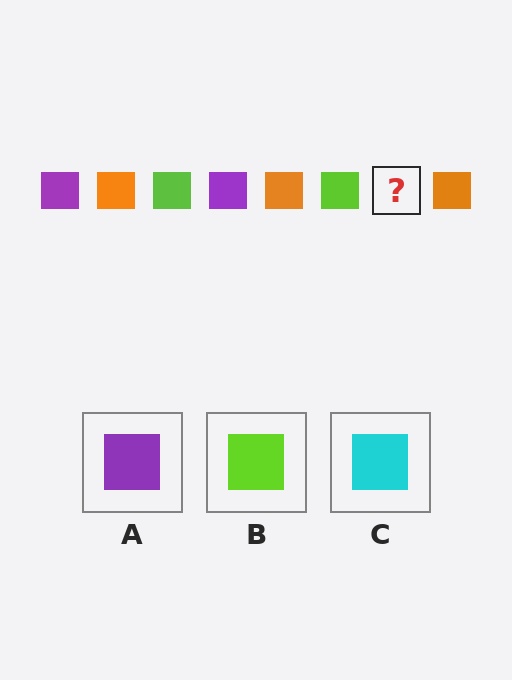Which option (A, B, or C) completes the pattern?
A.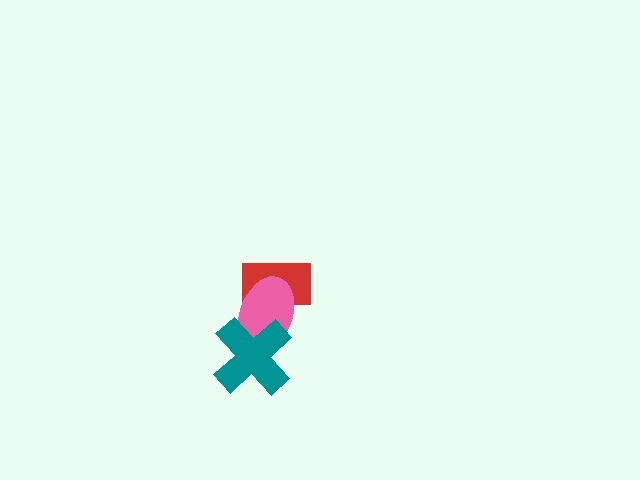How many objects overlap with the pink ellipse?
2 objects overlap with the pink ellipse.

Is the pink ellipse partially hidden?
Yes, it is partially covered by another shape.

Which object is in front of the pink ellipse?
The teal cross is in front of the pink ellipse.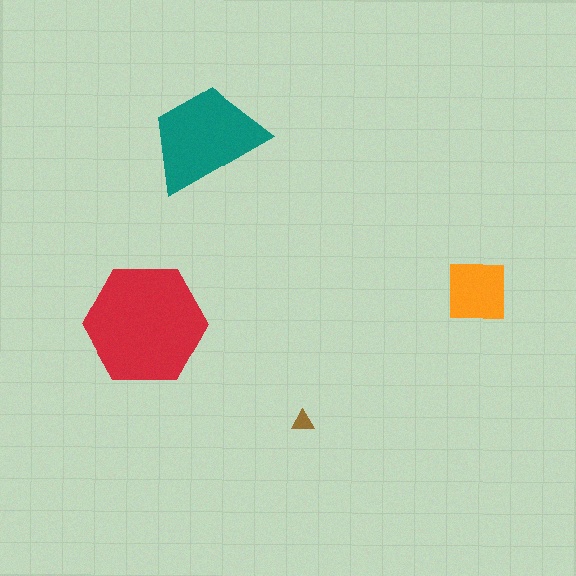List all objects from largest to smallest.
The red hexagon, the teal trapezoid, the orange square, the brown triangle.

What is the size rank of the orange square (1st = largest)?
3rd.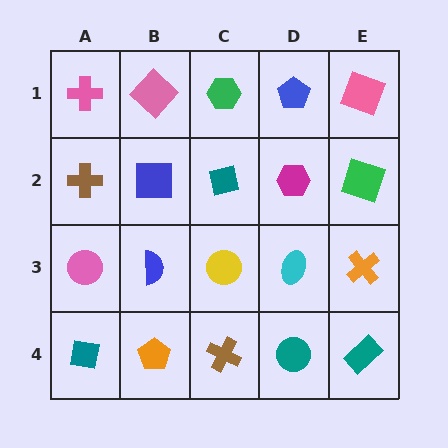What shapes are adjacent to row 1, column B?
A blue square (row 2, column B), a pink cross (row 1, column A), a green hexagon (row 1, column C).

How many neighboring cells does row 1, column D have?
3.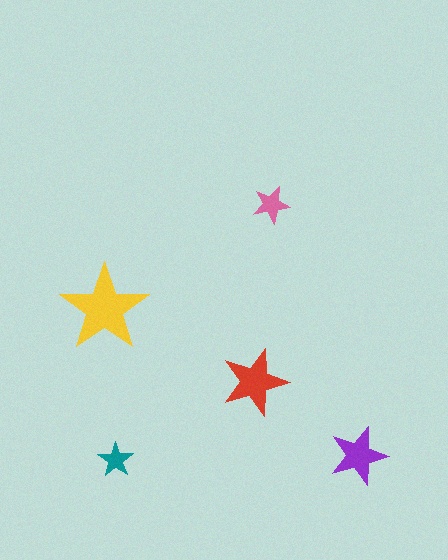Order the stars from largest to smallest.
the yellow one, the red one, the purple one, the pink one, the teal one.